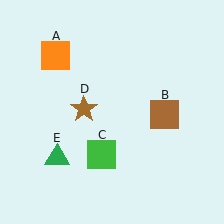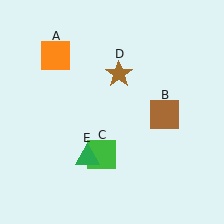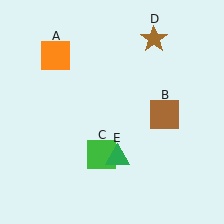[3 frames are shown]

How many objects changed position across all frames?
2 objects changed position: brown star (object D), green triangle (object E).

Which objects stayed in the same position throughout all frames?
Orange square (object A) and brown square (object B) and green square (object C) remained stationary.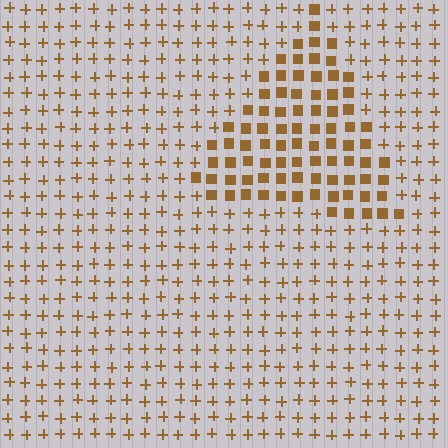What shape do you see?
I see a triangle.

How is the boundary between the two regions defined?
The boundary is defined by a change in element shape: squares inside vs. plus signs outside. All elements share the same color and spacing.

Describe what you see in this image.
The image is filled with small brown elements arranged in a uniform grid. A triangle-shaped region contains squares, while the surrounding area contains plus signs. The boundary is defined purely by the change in element shape.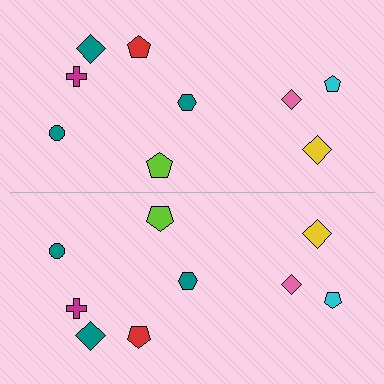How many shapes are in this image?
There are 18 shapes in this image.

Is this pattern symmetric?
Yes, this pattern has bilateral (reflection) symmetry.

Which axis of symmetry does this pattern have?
The pattern has a horizontal axis of symmetry running through the center of the image.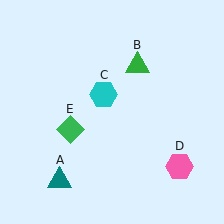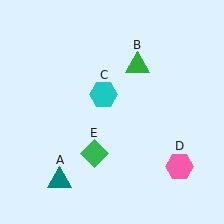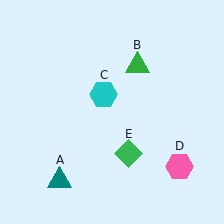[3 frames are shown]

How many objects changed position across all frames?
1 object changed position: green diamond (object E).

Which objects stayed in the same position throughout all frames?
Teal triangle (object A) and green triangle (object B) and cyan hexagon (object C) and pink hexagon (object D) remained stationary.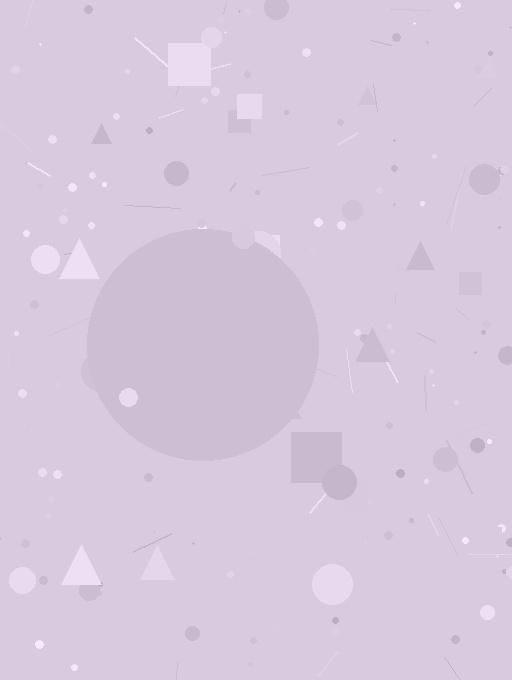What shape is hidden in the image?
A circle is hidden in the image.